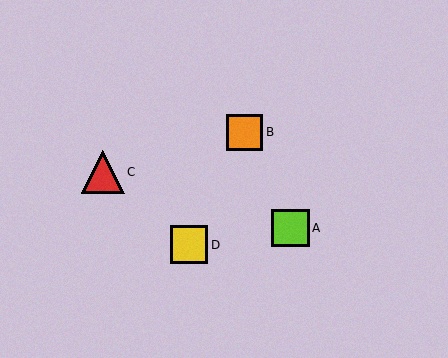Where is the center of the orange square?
The center of the orange square is at (245, 132).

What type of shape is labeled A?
Shape A is a lime square.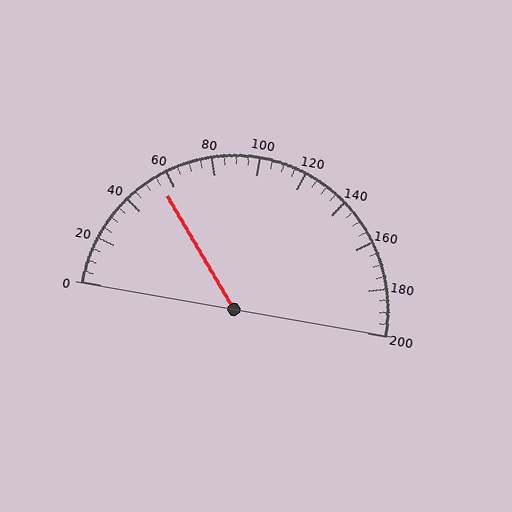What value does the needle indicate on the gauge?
The needle indicates approximately 55.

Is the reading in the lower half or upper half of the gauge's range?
The reading is in the lower half of the range (0 to 200).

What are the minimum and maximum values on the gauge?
The gauge ranges from 0 to 200.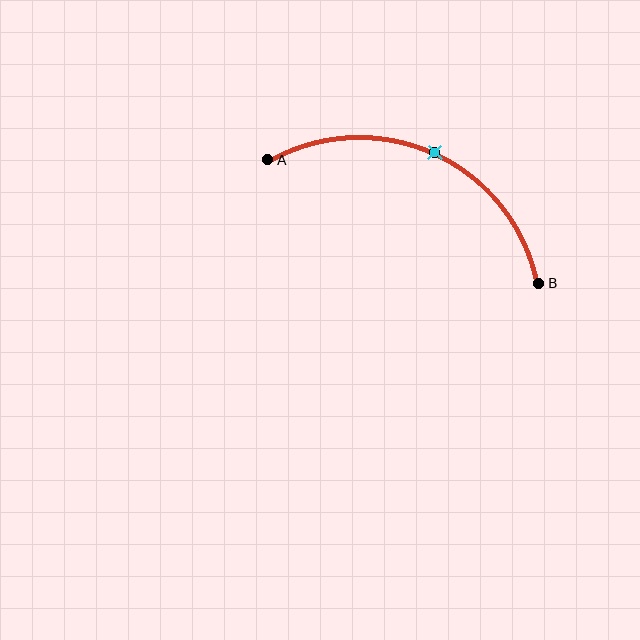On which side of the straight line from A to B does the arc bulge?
The arc bulges above the straight line connecting A and B.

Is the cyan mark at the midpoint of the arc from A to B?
Yes. The cyan mark lies on the arc at equal arc-length from both A and B — it is the arc midpoint.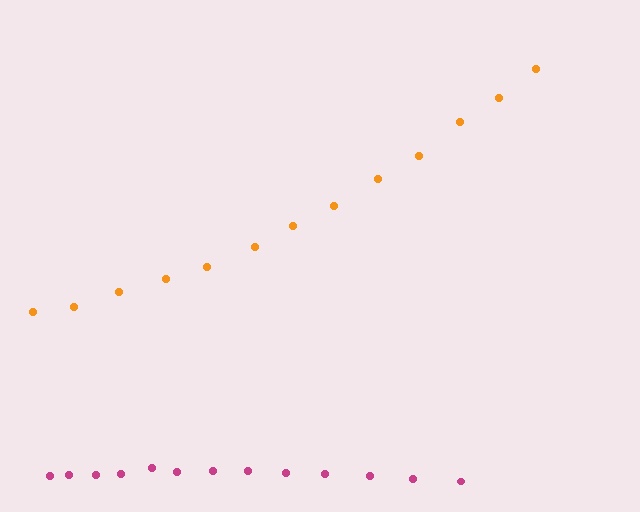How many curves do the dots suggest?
There are 2 distinct paths.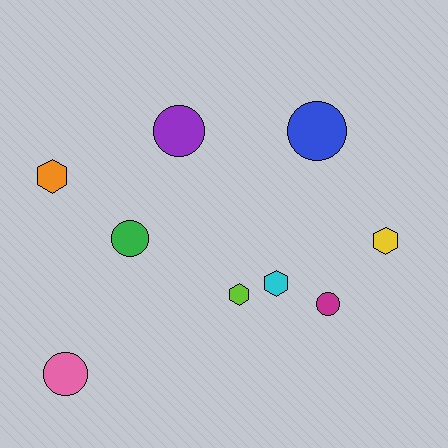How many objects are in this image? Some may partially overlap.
There are 9 objects.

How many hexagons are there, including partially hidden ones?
There are 4 hexagons.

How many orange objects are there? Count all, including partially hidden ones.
There is 1 orange object.